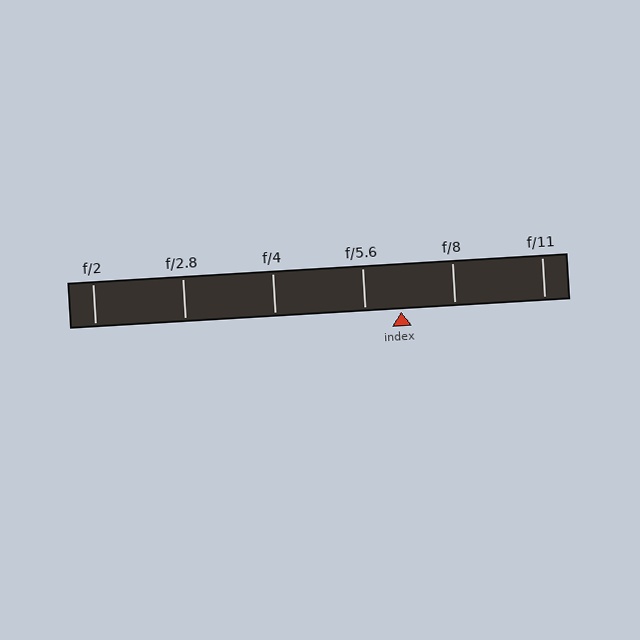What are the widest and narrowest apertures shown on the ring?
The widest aperture shown is f/2 and the narrowest is f/11.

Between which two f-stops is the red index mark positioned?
The index mark is between f/5.6 and f/8.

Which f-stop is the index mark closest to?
The index mark is closest to f/5.6.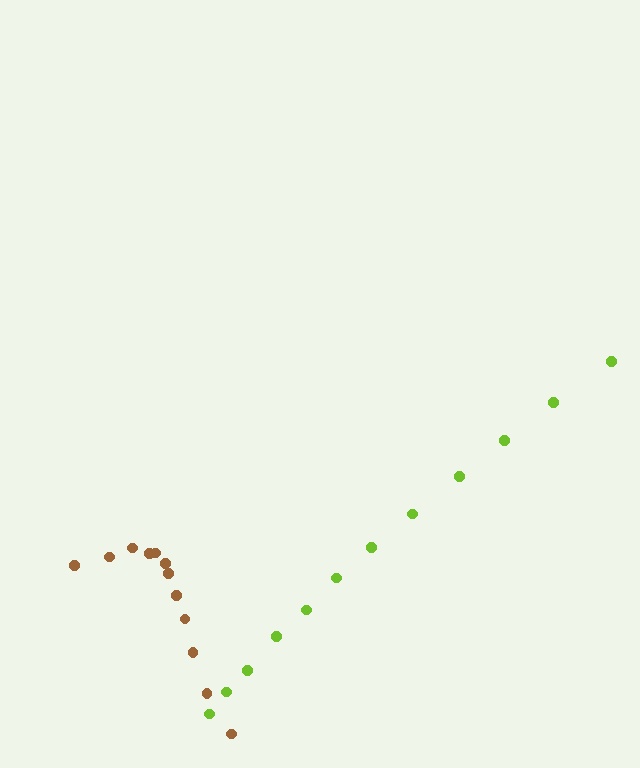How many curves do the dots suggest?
There are 2 distinct paths.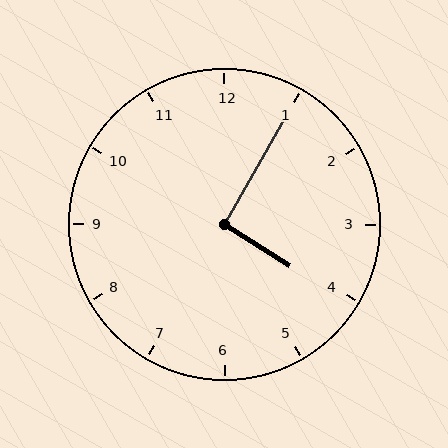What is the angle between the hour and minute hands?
Approximately 92 degrees.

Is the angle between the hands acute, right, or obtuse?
It is right.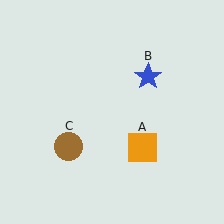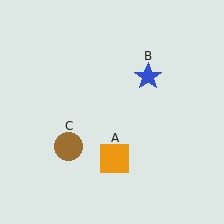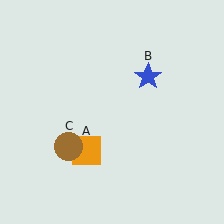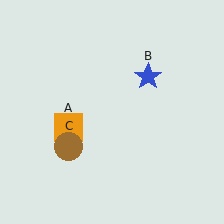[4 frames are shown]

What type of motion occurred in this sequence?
The orange square (object A) rotated clockwise around the center of the scene.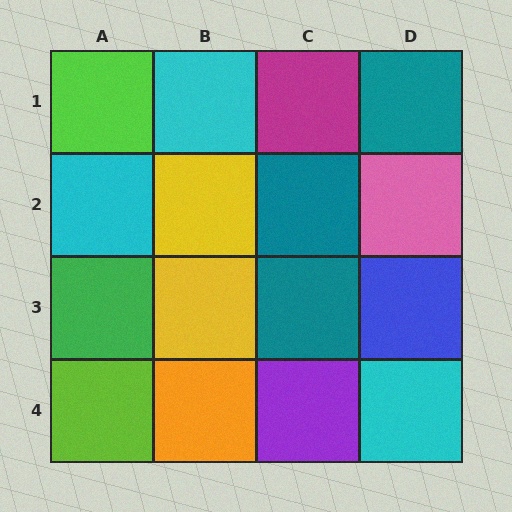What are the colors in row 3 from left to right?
Green, yellow, teal, blue.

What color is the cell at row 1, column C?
Magenta.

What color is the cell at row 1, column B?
Cyan.